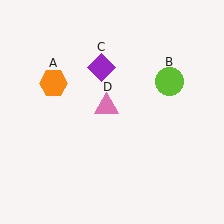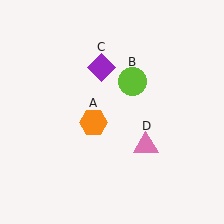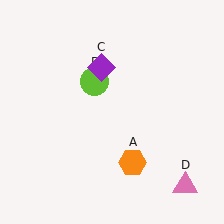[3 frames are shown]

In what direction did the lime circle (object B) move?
The lime circle (object B) moved left.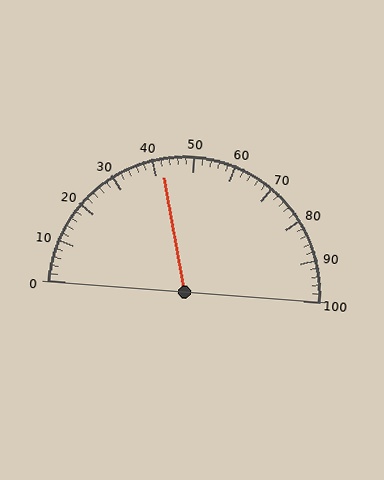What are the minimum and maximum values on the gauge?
The gauge ranges from 0 to 100.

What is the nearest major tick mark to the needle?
The nearest major tick mark is 40.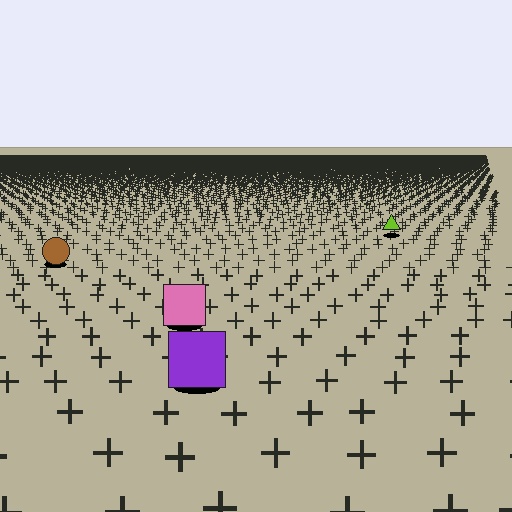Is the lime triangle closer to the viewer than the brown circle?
No. The brown circle is closer — you can tell from the texture gradient: the ground texture is coarser near it.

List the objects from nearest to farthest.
From nearest to farthest: the purple square, the pink square, the brown circle, the lime triangle.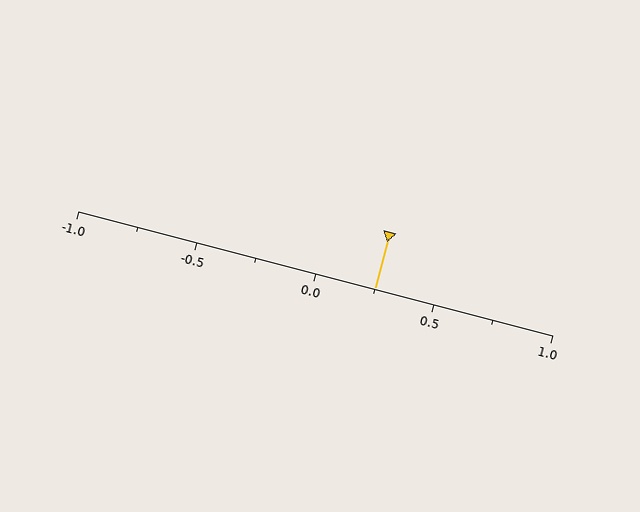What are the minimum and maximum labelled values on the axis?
The axis runs from -1.0 to 1.0.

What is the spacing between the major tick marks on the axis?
The major ticks are spaced 0.5 apart.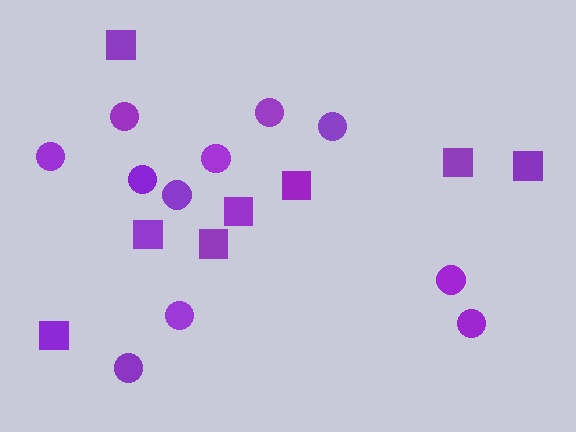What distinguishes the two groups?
There are 2 groups: one group of circles (11) and one group of squares (8).